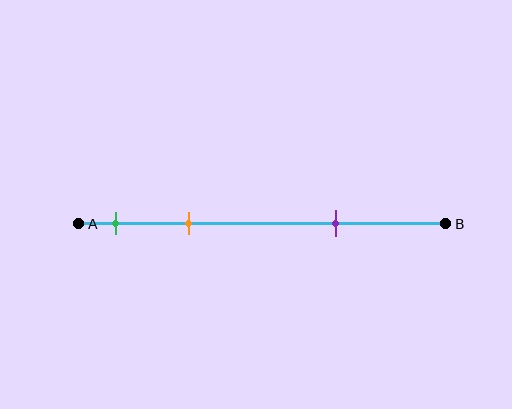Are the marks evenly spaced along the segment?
No, the marks are not evenly spaced.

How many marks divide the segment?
There are 3 marks dividing the segment.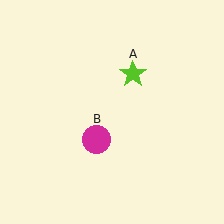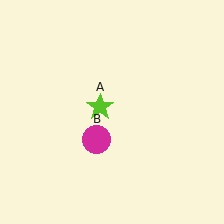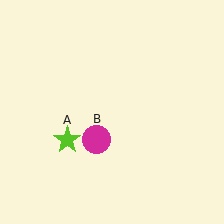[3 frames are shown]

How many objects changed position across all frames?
1 object changed position: lime star (object A).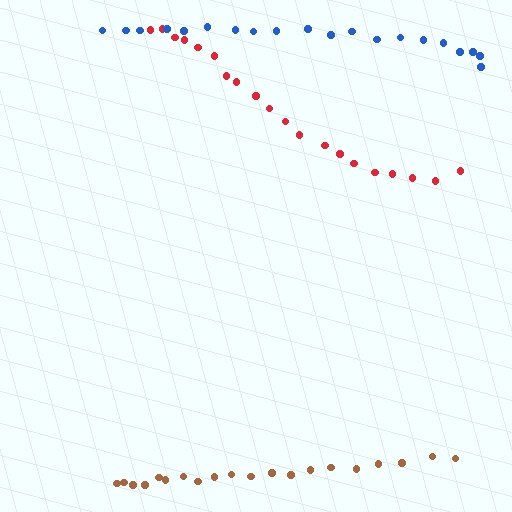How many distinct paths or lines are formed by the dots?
There are 3 distinct paths.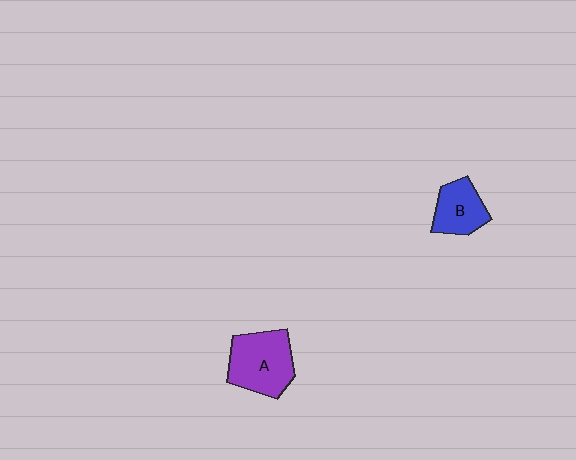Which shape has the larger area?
Shape A (purple).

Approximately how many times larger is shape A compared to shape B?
Approximately 1.5 times.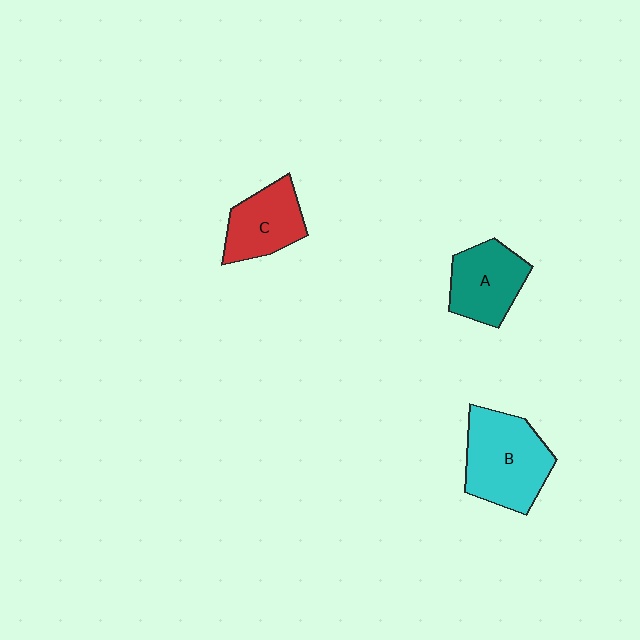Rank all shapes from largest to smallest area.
From largest to smallest: B (cyan), A (teal), C (red).